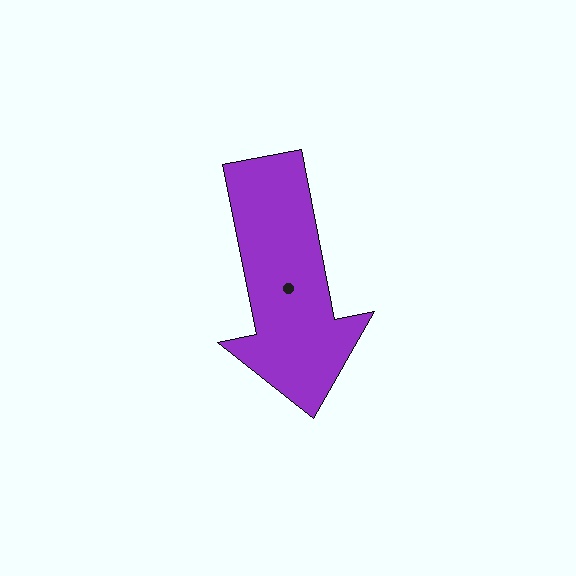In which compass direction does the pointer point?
South.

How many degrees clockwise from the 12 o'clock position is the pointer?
Approximately 169 degrees.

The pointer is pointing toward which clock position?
Roughly 6 o'clock.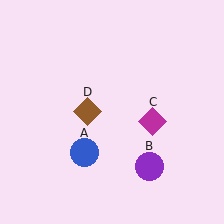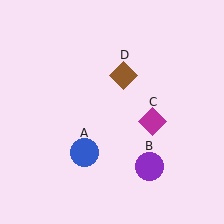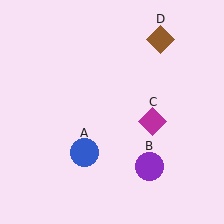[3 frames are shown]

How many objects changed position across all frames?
1 object changed position: brown diamond (object D).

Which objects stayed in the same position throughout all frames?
Blue circle (object A) and purple circle (object B) and magenta diamond (object C) remained stationary.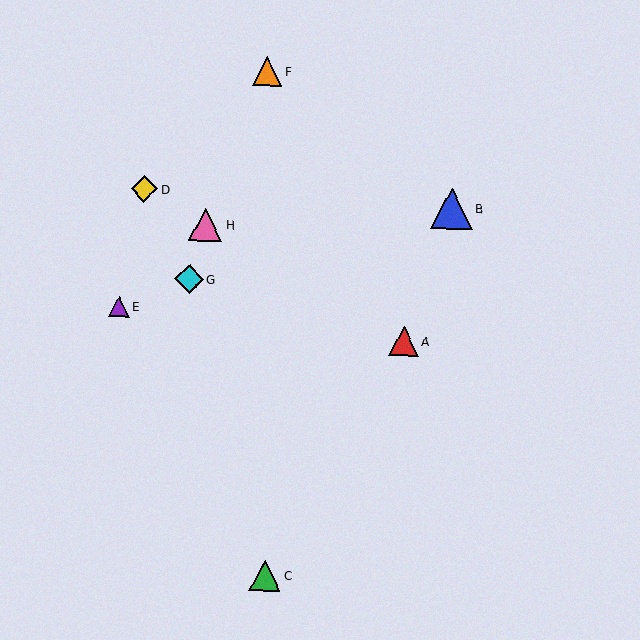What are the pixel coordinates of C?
Object C is at (265, 576).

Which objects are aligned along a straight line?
Objects A, D, H are aligned along a straight line.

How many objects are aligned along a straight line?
3 objects (A, D, H) are aligned along a straight line.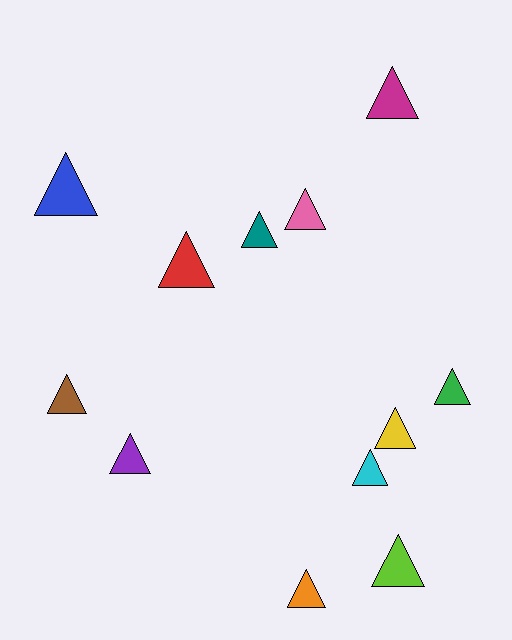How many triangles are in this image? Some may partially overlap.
There are 12 triangles.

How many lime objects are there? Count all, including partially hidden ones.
There is 1 lime object.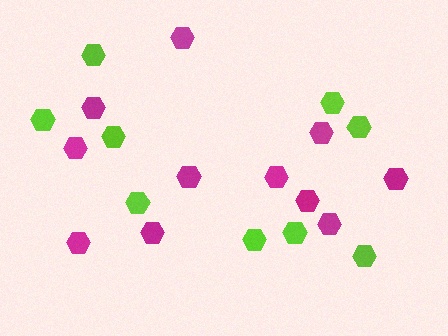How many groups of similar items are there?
There are 2 groups: one group of lime hexagons (9) and one group of magenta hexagons (11).